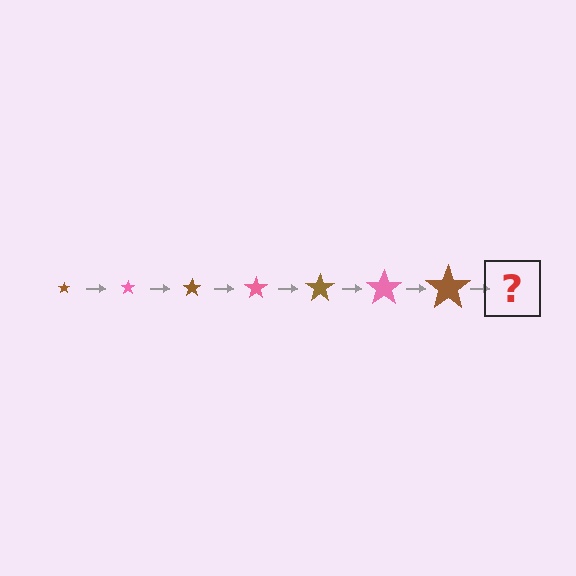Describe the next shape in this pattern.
It should be a pink star, larger than the previous one.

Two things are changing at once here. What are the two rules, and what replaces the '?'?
The two rules are that the star grows larger each step and the color cycles through brown and pink. The '?' should be a pink star, larger than the previous one.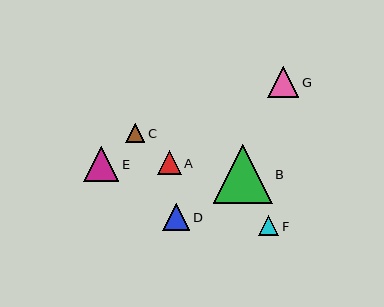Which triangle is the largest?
Triangle B is the largest with a size of approximately 59 pixels.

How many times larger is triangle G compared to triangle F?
Triangle G is approximately 1.6 times the size of triangle F.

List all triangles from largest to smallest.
From largest to smallest: B, E, G, D, A, F, C.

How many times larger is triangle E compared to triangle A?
Triangle E is approximately 1.5 times the size of triangle A.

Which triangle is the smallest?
Triangle C is the smallest with a size of approximately 19 pixels.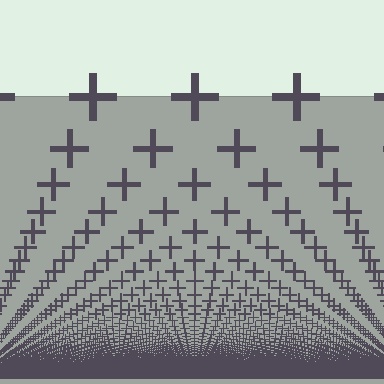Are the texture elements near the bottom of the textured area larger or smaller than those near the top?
Smaller. The gradient is inverted — elements near the bottom are smaller and denser.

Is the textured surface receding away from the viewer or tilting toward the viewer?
The surface appears to tilt toward the viewer. Texture elements get larger and sparser toward the top.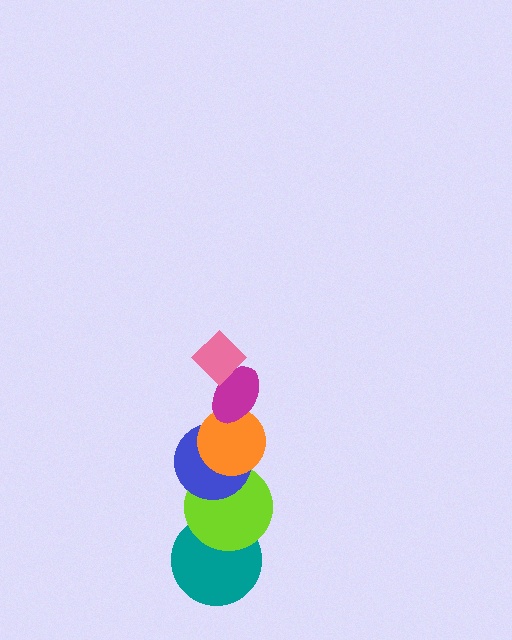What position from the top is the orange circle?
The orange circle is 3rd from the top.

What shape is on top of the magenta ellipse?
The pink diamond is on top of the magenta ellipse.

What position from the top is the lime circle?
The lime circle is 5th from the top.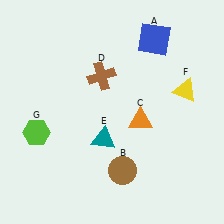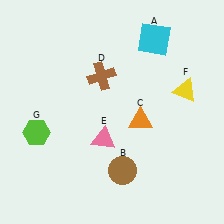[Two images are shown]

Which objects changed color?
A changed from blue to cyan. E changed from teal to pink.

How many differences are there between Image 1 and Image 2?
There are 2 differences between the two images.